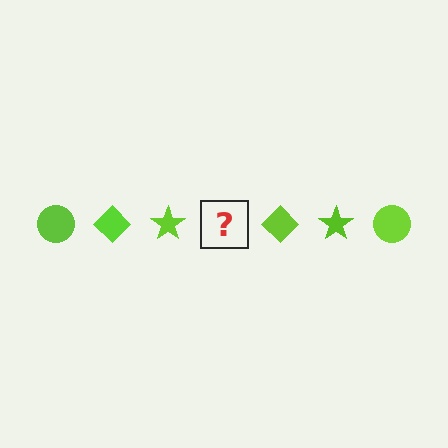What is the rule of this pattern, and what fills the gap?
The rule is that the pattern cycles through circle, diamond, star shapes in lime. The gap should be filled with a lime circle.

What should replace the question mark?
The question mark should be replaced with a lime circle.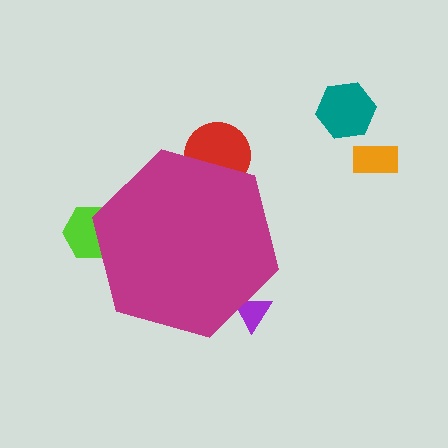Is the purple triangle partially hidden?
Yes, the purple triangle is partially hidden behind the magenta hexagon.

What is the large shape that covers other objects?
A magenta hexagon.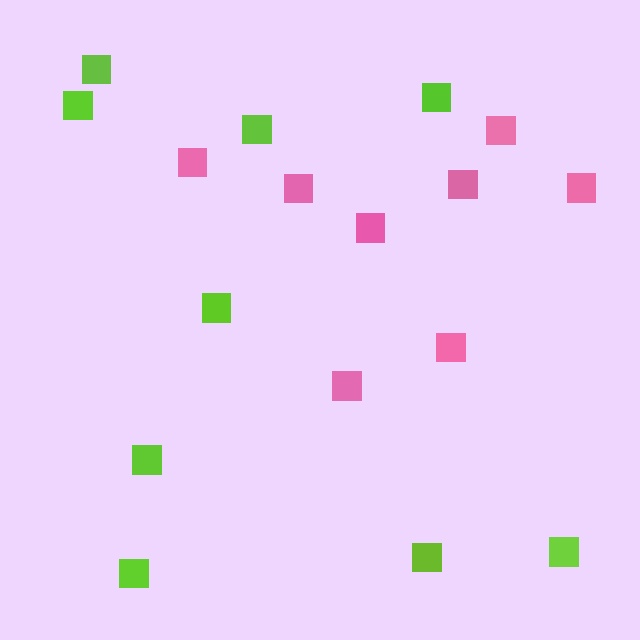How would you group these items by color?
There are 2 groups: one group of lime squares (9) and one group of pink squares (8).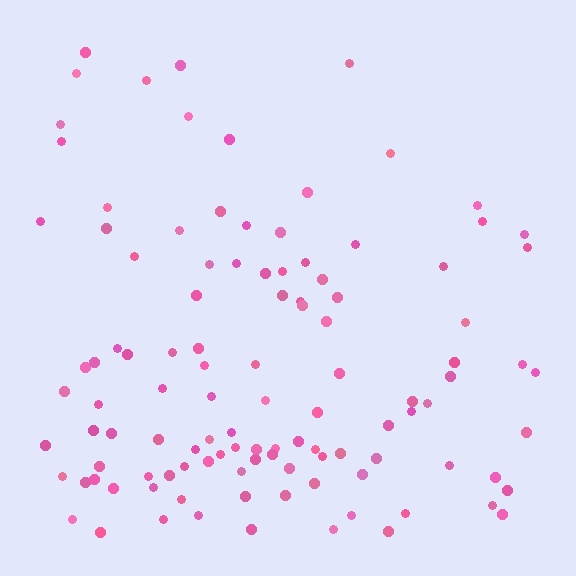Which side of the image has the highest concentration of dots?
The bottom.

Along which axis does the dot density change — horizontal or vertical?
Vertical.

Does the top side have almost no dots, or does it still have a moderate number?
Still a moderate number, just noticeably fewer than the bottom.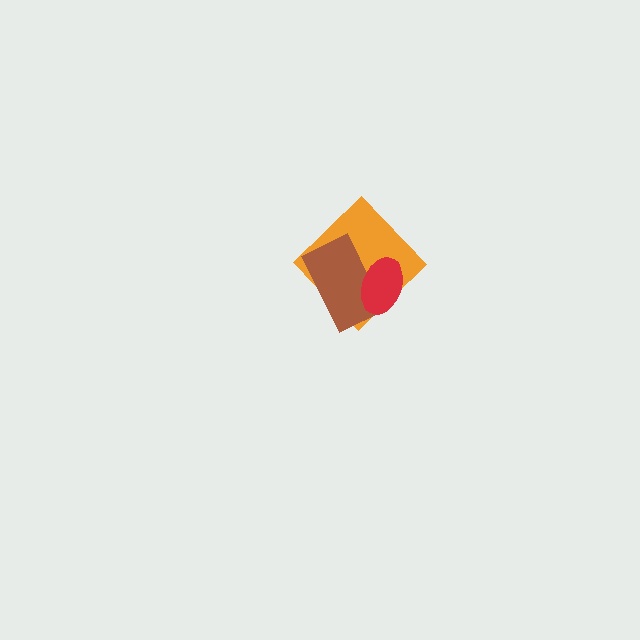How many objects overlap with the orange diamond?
2 objects overlap with the orange diamond.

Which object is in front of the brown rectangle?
The red ellipse is in front of the brown rectangle.